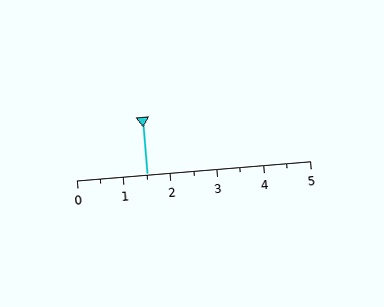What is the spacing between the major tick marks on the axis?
The major ticks are spaced 1 apart.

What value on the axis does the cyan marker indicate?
The marker indicates approximately 1.5.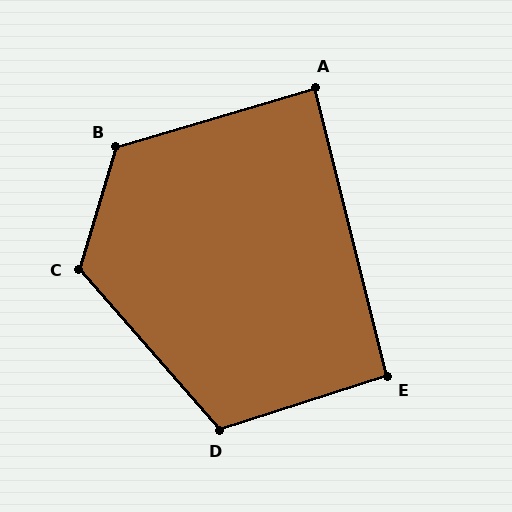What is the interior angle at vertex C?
Approximately 122 degrees (obtuse).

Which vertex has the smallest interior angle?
A, at approximately 88 degrees.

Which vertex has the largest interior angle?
B, at approximately 123 degrees.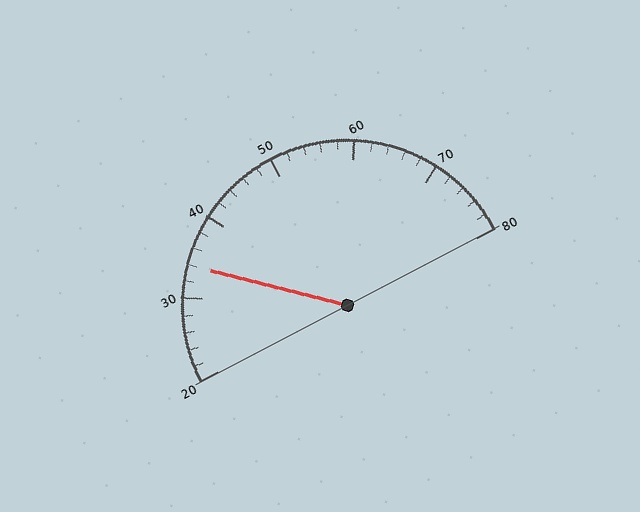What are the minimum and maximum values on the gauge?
The gauge ranges from 20 to 80.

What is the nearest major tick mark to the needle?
The nearest major tick mark is 30.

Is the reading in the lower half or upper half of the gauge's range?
The reading is in the lower half of the range (20 to 80).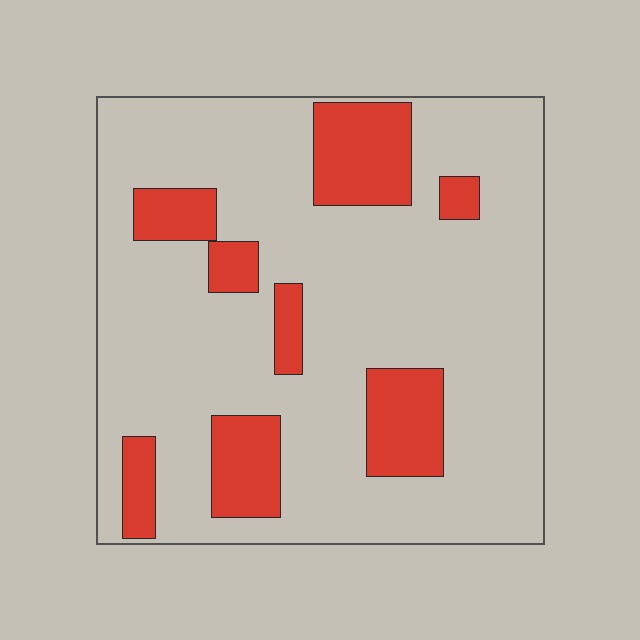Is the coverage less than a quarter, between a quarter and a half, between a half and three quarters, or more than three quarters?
Less than a quarter.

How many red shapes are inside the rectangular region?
8.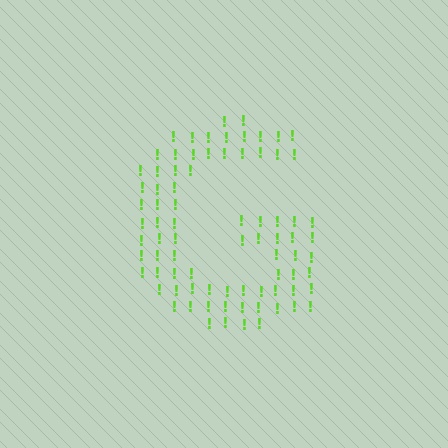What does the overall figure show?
The overall figure shows the letter G.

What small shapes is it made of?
It is made of small exclamation marks.